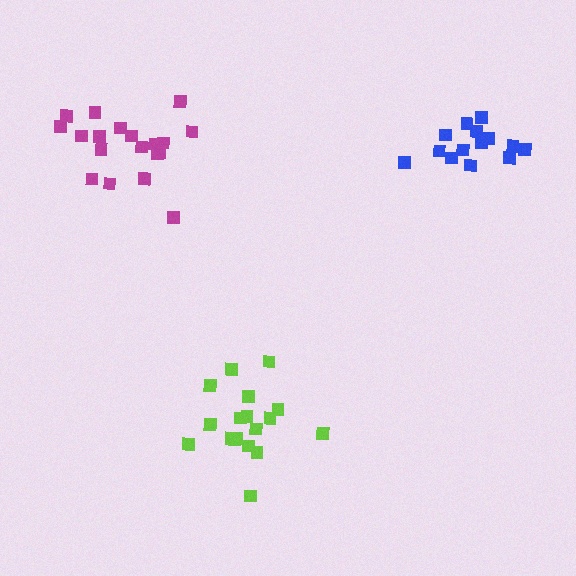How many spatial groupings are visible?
There are 3 spatial groupings.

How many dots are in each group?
Group 1: 18 dots, Group 2: 14 dots, Group 3: 19 dots (51 total).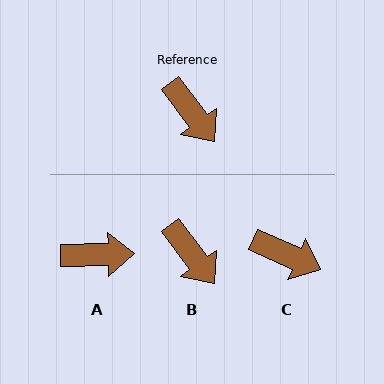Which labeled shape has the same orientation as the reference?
B.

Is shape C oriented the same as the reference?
No, it is off by about 29 degrees.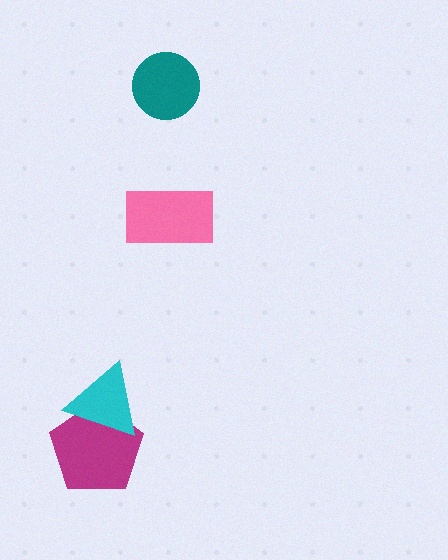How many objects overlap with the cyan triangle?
1 object overlaps with the cyan triangle.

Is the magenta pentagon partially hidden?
Yes, it is partially covered by another shape.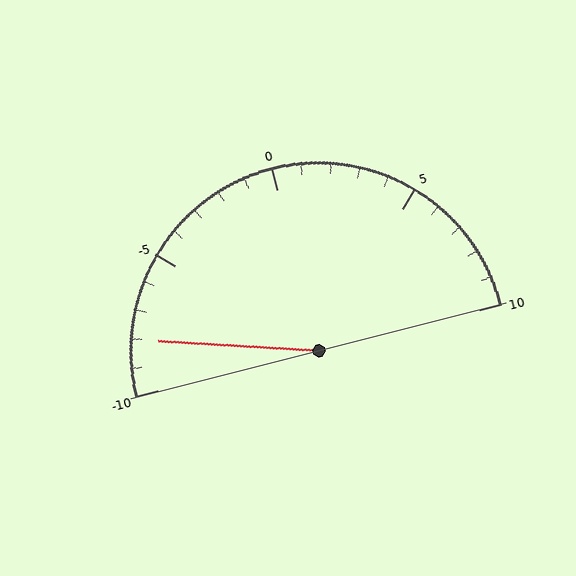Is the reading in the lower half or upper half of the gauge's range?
The reading is in the lower half of the range (-10 to 10).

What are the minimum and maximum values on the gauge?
The gauge ranges from -10 to 10.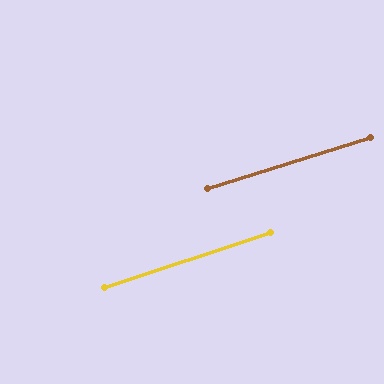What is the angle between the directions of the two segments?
Approximately 1 degree.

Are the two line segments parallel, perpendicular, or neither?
Parallel — their directions differ by only 1.0°.